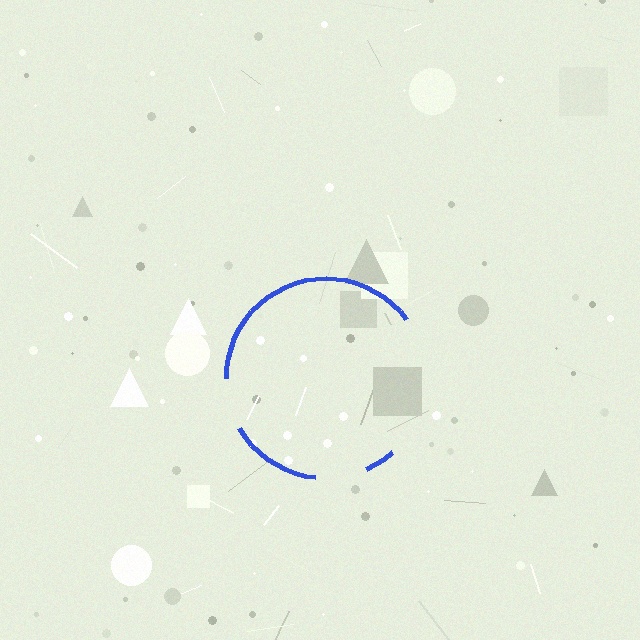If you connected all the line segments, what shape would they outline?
They would outline a circle.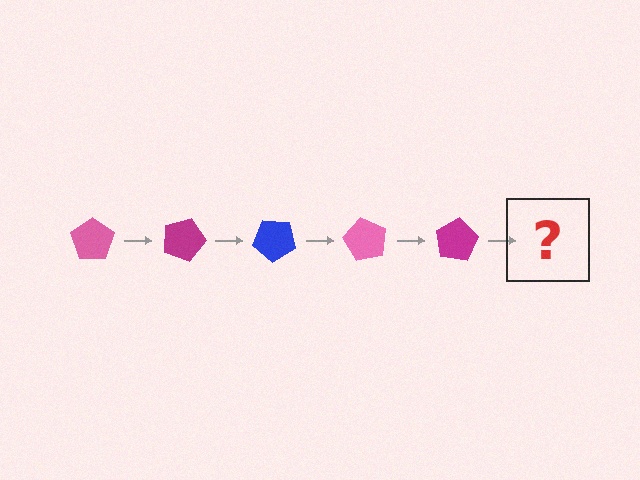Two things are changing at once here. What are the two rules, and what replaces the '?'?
The two rules are that it rotates 20 degrees each step and the color cycles through pink, magenta, and blue. The '?' should be a blue pentagon, rotated 100 degrees from the start.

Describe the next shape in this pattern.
It should be a blue pentagon, rotated 100 degrees from the start.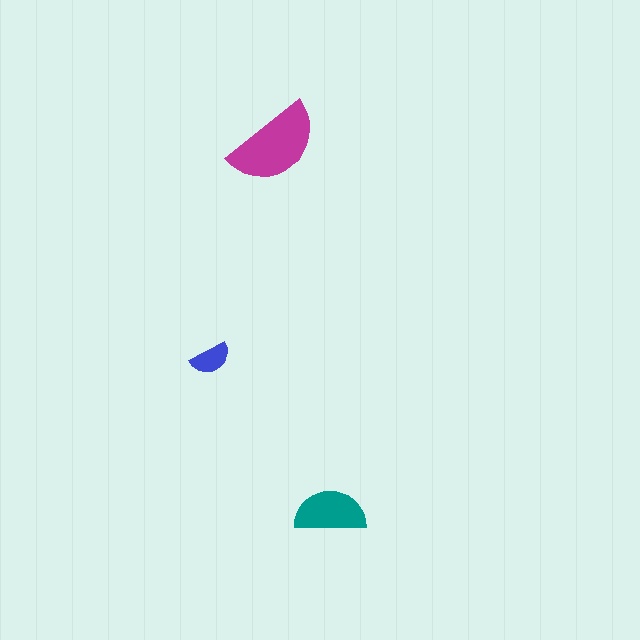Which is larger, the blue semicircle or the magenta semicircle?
The magenta one.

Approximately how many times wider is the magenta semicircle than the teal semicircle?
About 1.5 times wider.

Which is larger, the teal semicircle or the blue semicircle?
The teal one.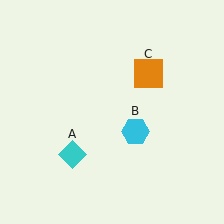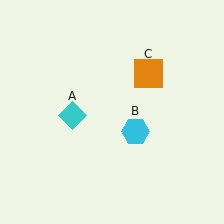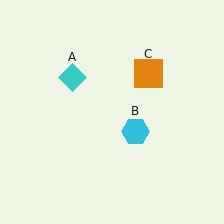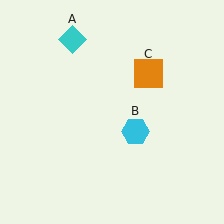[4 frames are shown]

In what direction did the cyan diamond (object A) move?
The cyan diamond (object A) moved up.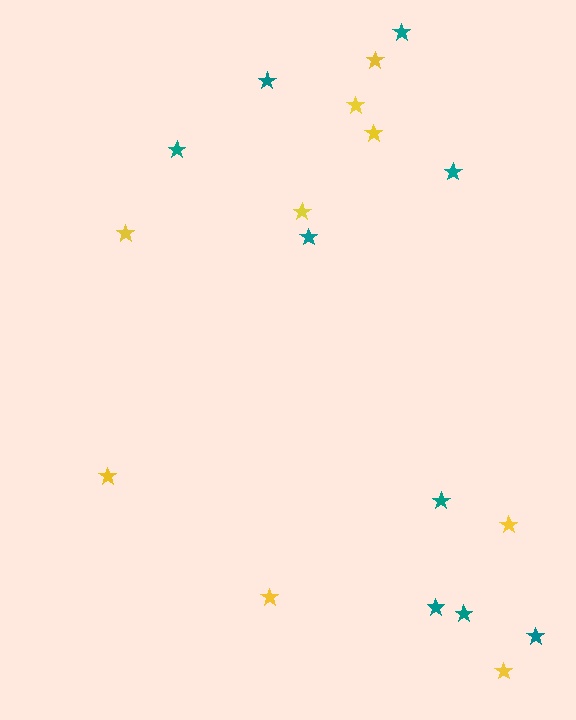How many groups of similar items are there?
There are 2 groups: one group of teal stars (9) and one group of yellow stars (9).